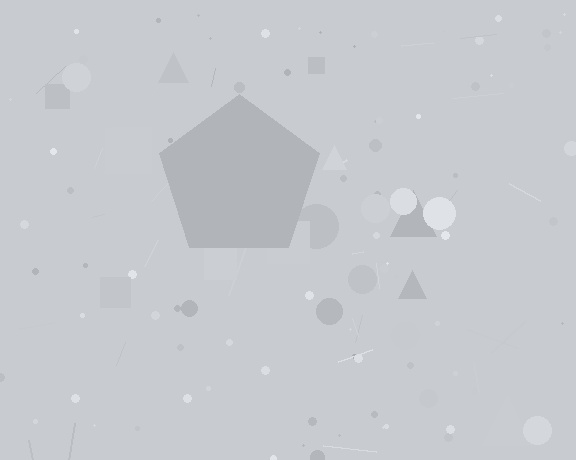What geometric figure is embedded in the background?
A pentagon is embedded in the background.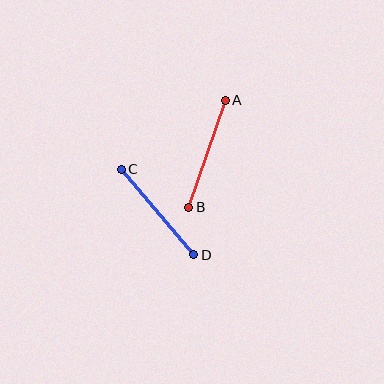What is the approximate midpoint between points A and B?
The midpoint is at approximately (207, 154) pixels.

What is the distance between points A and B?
The distance is approximately 113 pixels.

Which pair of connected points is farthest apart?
Points A and B are farthest apart.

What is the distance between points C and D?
The distance is approximately 112 pixels.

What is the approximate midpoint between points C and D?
The midpoint is at approximately (158, 212) pixels.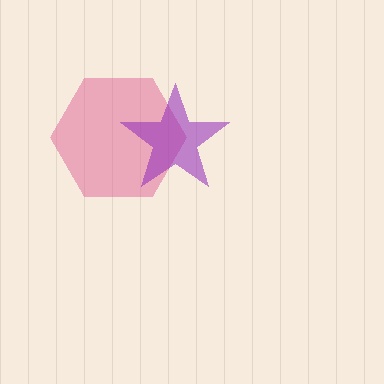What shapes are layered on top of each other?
The layered shapes are: a pink hexagon, a purple star.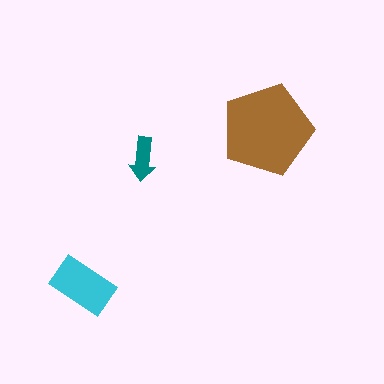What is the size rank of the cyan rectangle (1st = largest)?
2nd.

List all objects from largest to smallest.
The brown pentagon, the cyan rectangle, the teal arrow.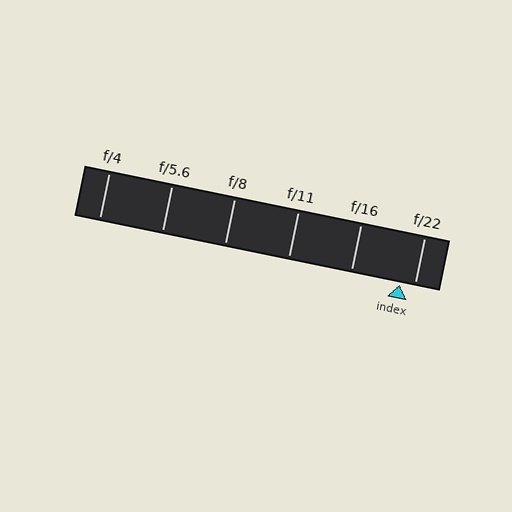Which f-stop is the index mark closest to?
The index mark is closest to f/22.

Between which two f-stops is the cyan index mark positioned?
The index mark is between f/16 and f/22.